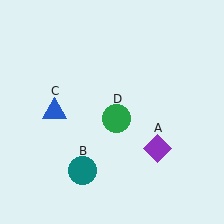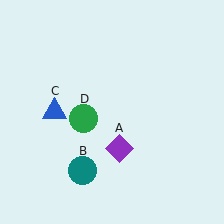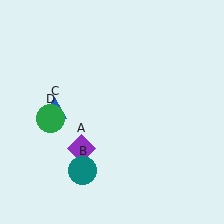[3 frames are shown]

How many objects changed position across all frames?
2 objects changed position: purple diamond (object A), green circle (object D).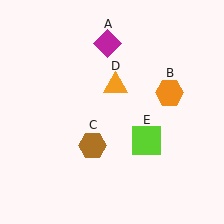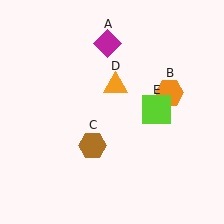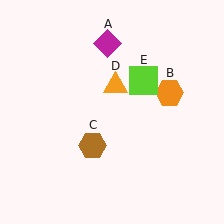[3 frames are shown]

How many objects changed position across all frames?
1 object changed position: lime square (object E).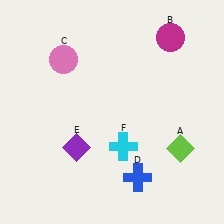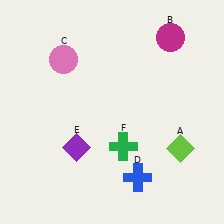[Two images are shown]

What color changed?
The cross (F) changed from cyan in Image 1 to green in Image 2.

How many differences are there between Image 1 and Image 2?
There is 1 difference between the two images.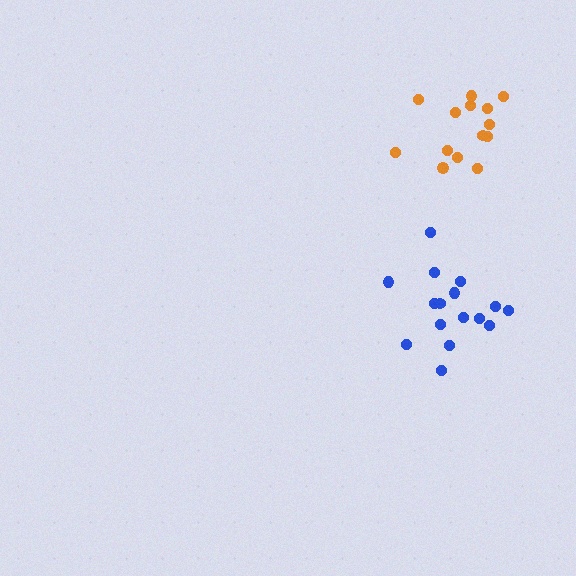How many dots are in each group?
Group 1: 16 dots, Group 2: 14 dots (30 total).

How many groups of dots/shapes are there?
There are 2 groups.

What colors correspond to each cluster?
The clusters are colored: blue, orange.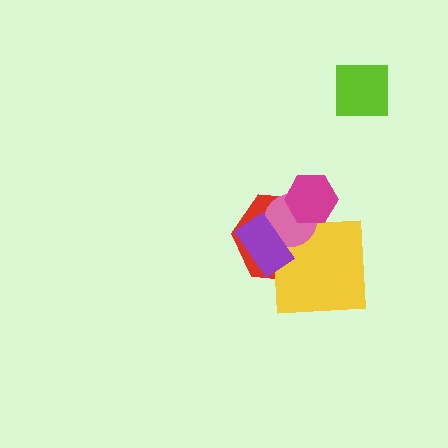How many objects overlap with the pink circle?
4 objects overlap with the pink circle.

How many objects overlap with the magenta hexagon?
2 objects overlap with the magenta hexagon.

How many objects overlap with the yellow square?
3 objects overlap with the yellow square.